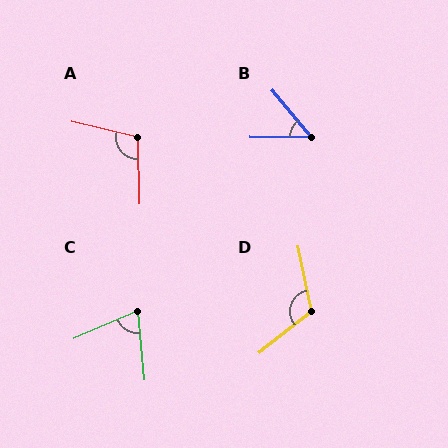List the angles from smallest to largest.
B (50°), C (72°), A (104°), D (117°).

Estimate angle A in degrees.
Approximately 104 degrees.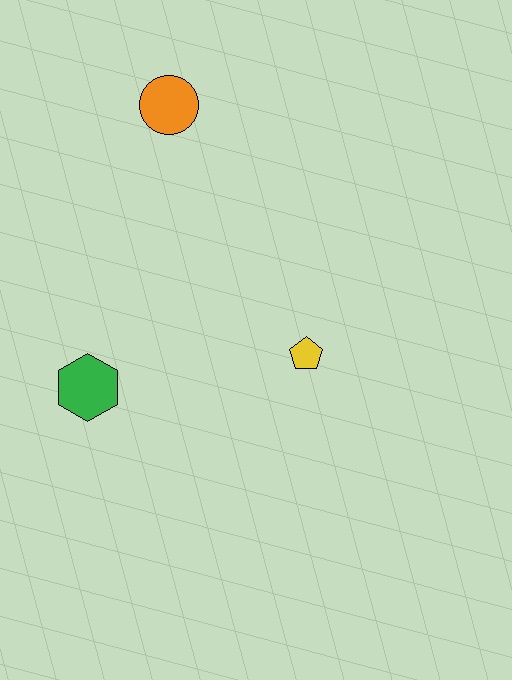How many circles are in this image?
There is 1 circle.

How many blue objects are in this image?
There are no blue objects.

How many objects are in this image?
There are 3 objects.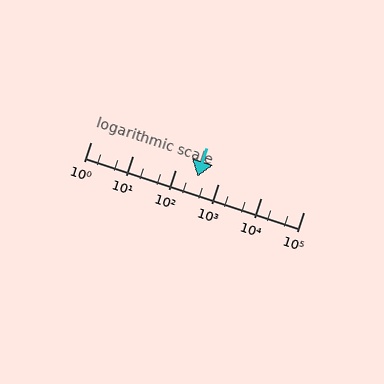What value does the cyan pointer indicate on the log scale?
The pointer indicates approximately 330.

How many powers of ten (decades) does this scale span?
The scale spans 5 decades, from 1 to 100000.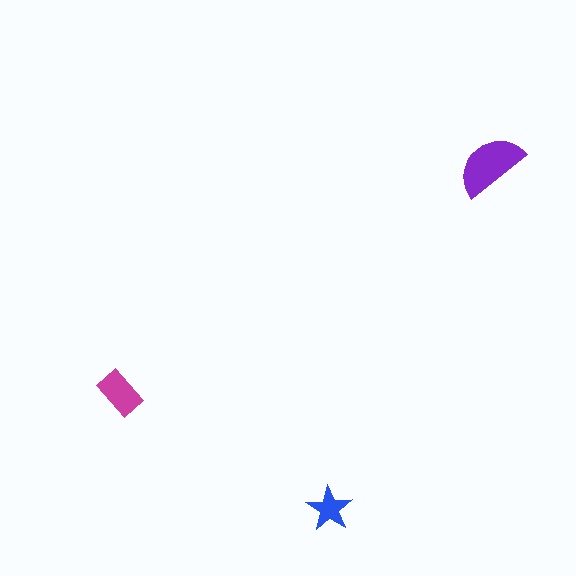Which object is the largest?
The purple semicircle.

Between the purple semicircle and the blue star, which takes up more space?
The purple semicircle.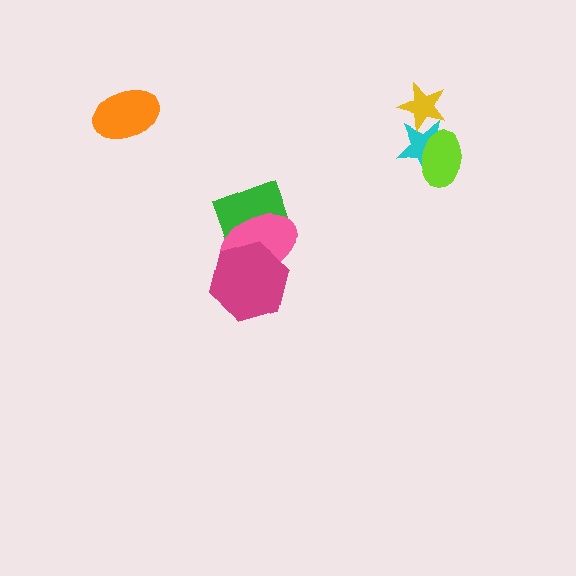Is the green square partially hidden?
Yes, it is partially covered by another shape.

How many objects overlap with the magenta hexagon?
2 objects overlap with the magenta hexagon.